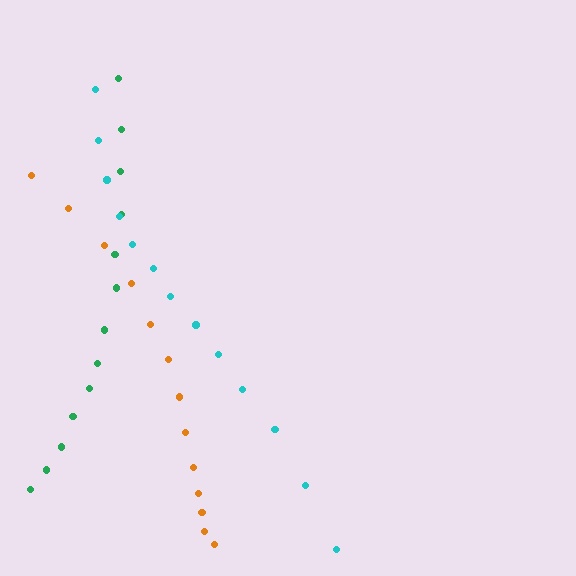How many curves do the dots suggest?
There are 3 distinct paths.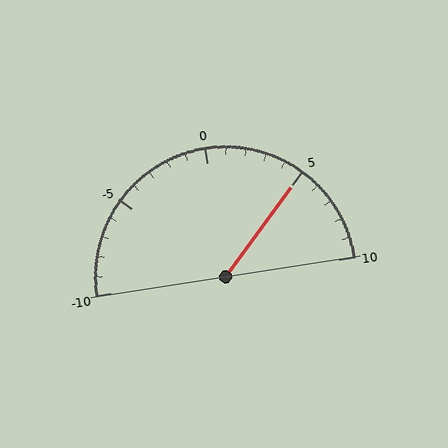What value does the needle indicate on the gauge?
The needle indicates approximately 5.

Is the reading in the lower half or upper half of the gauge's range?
The reading is in the upper half of the range (-10 to 10).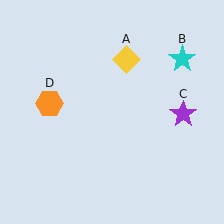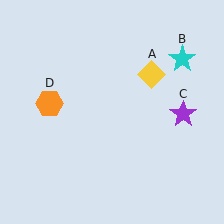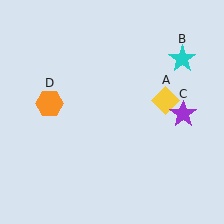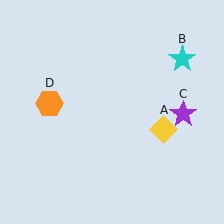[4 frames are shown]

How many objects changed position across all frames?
1 object changed position: yellow diamond (object A).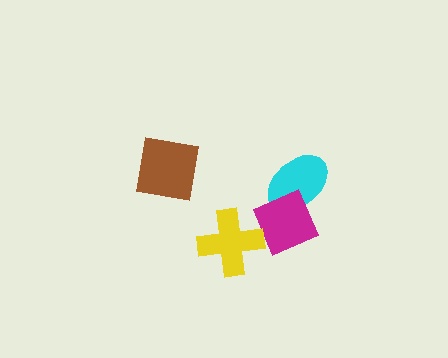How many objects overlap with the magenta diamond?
2 objects overlap with the magenta diamond.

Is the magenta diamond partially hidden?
Yes, it is partially covered by another shape.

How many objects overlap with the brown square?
0 objects overlap with the brown square.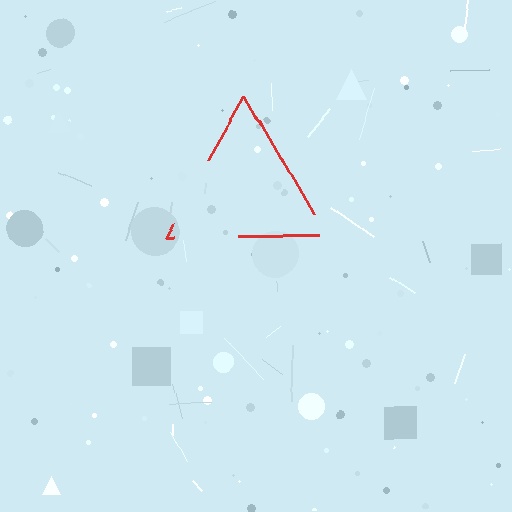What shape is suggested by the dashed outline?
The dashed outline suggests a triangle.